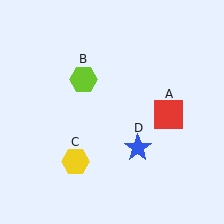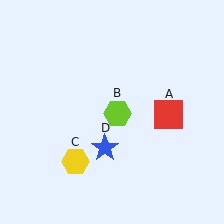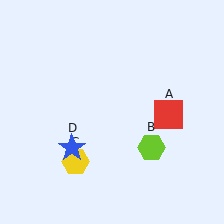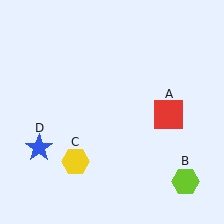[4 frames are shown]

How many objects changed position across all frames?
2 objects changed position: lime hexagon (object B), blue star (object D).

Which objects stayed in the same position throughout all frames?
Red square (object A) and yellow hexagon (object C) remained stationary.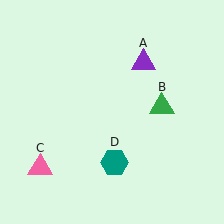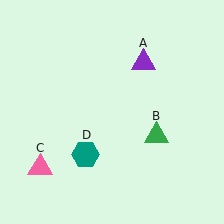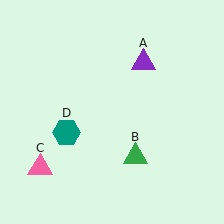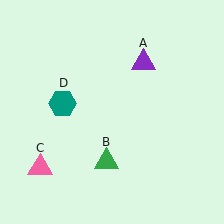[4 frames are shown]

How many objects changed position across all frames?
2 objects changed position: green triangle (object B), teal hexagon (object D).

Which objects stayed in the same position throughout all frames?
Purple triangle (object A) and pink triangle (object C) remained stationary.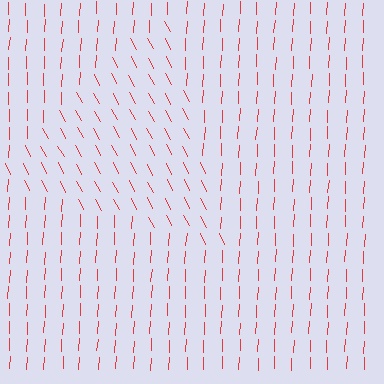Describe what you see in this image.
The image is filled with small red line segments. A triangle region in the image has lines oriented differently from the surrounding lines, creating a visible texture boundary.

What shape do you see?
I see a triangle.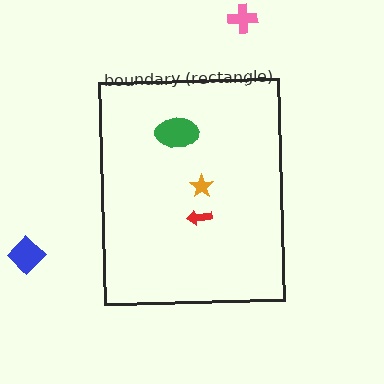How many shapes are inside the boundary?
3 inside, 2 outside.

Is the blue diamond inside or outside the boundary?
Outside.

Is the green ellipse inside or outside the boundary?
Inside.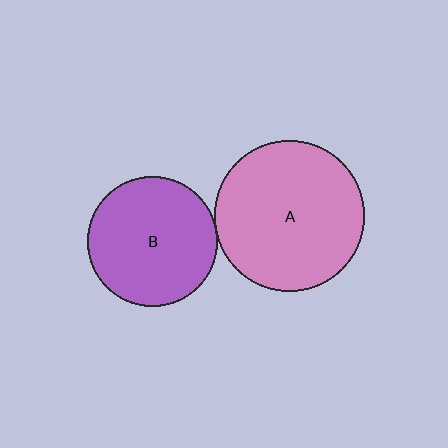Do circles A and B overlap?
Yes.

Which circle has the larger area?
Circle A (pink).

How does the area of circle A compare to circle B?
Approximately 1.3 times.